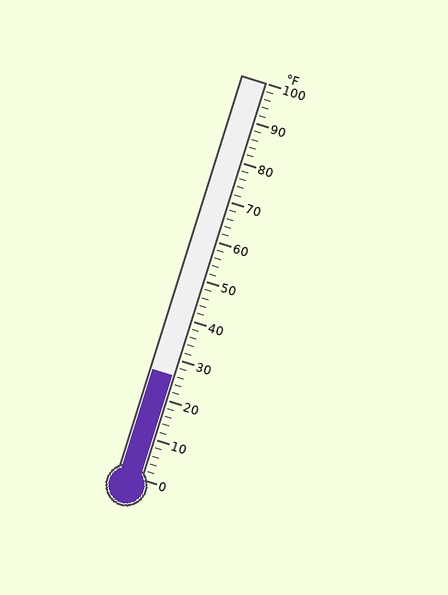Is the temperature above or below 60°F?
The temperature is below 60°F.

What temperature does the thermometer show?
The thermometer shows approximately 26°F.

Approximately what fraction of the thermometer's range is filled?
The thermometer is filled to approximately 25% of its range.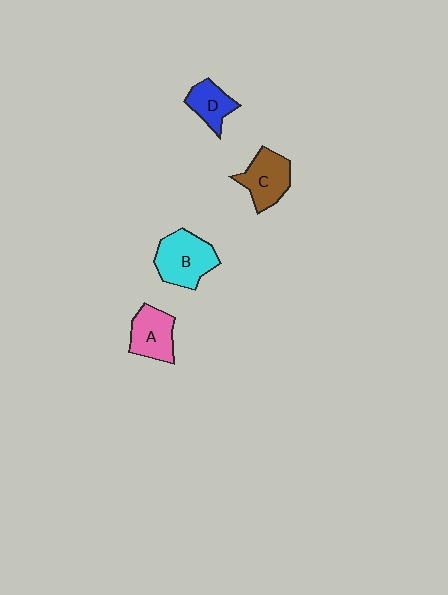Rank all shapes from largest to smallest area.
From largest to smallest: B (cyan), C (brown), A (pink), D (blue).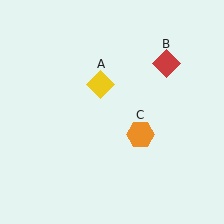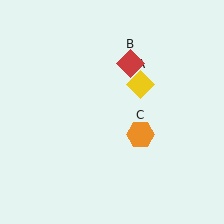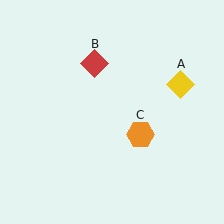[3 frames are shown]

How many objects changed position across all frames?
2 objects changed position: yellow diamond (object A), red diamond (object B).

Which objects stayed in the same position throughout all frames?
Orange hexagon (object C) remained stationary.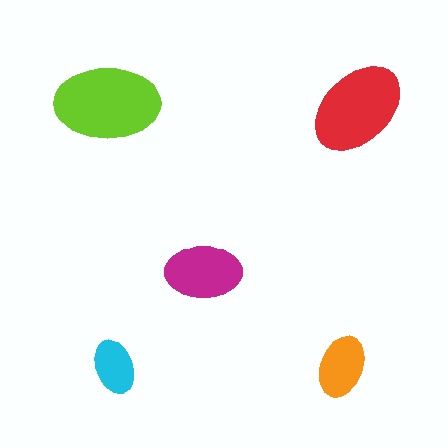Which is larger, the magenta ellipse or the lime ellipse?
The lime one.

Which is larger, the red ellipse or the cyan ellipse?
The red one.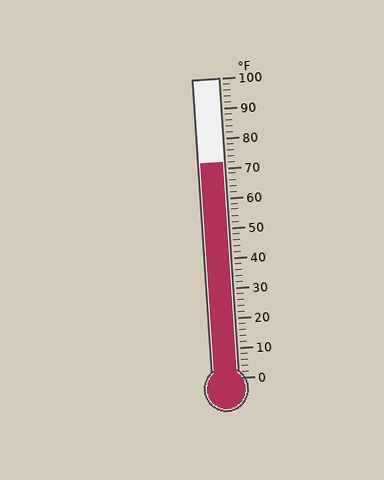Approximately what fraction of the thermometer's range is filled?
The thermometer is filled to approximately 70% of its range.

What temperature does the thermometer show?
The thermometer shows approximately 72°F.